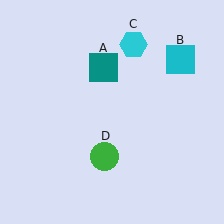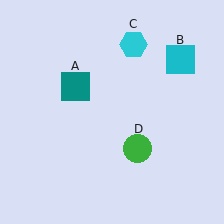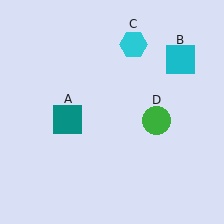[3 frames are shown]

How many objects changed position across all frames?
2 objects changed position: teal square (object A), green circle (object D).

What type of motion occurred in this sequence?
The teal square (object A), green circle (object D) rotated counterclockwise around the center of the scene.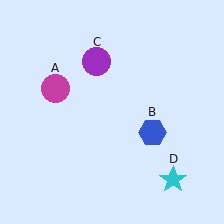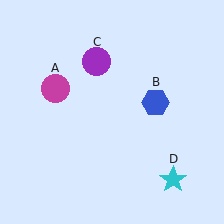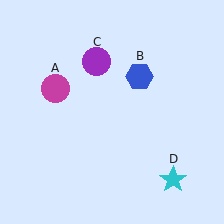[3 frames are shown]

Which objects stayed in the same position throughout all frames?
Magenta circle (object A) and purple circle (object C) and cyan star (object D) remained stationary.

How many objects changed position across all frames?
1 object changed position: blue hexagon (object B).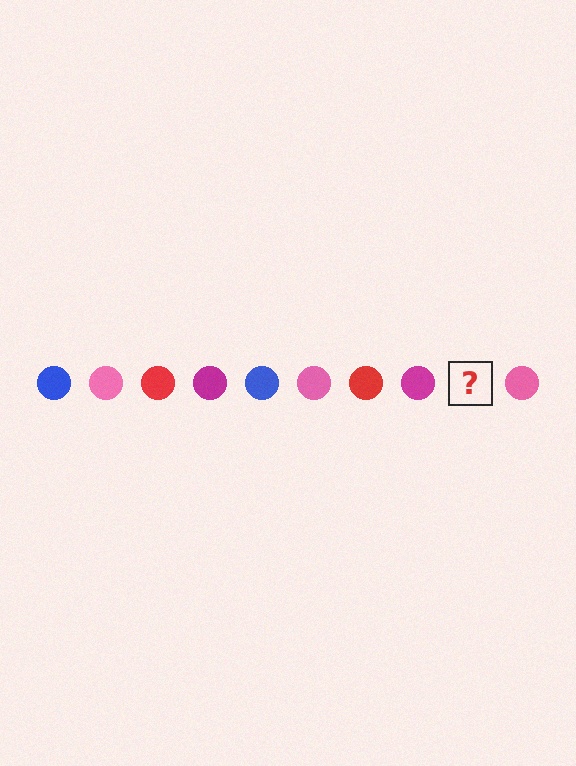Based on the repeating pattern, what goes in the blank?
The blank should be a blue circle.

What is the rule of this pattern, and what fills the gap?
The rule is that the pattern cycles through blue, pink, red, magenta circles. The gap should be filled with a blue circle.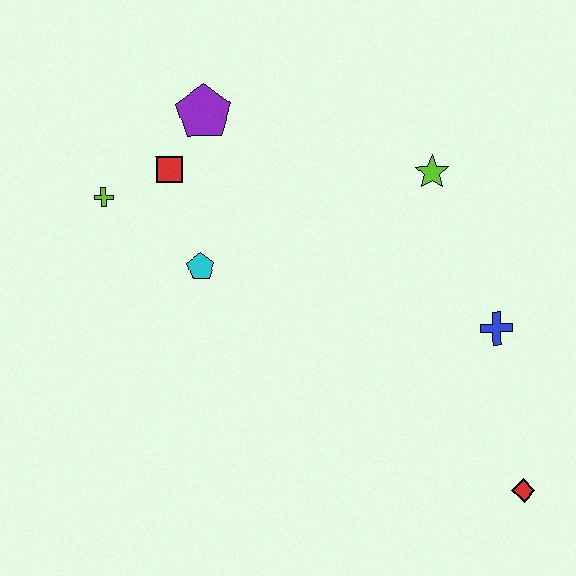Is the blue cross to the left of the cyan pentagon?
No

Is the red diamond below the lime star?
Yes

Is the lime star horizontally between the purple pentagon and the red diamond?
Yes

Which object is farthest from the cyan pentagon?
The red diamond is farthest from the cyan pentagon.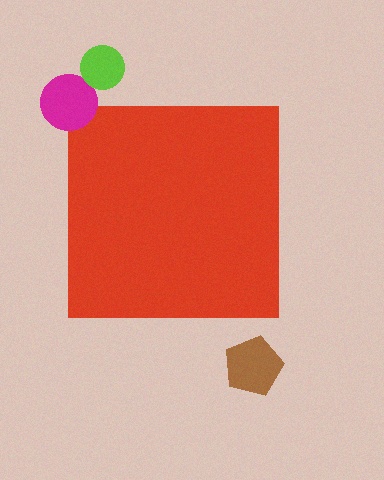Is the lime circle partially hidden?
No, the lime circle is fully visible.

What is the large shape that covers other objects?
A red square.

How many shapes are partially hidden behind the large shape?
0 shapes are partially hidden.